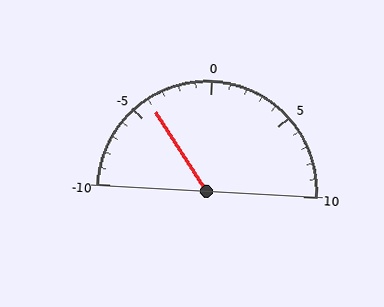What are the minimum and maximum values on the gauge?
The gauge ranges from -10 to 10.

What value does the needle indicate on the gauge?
The needle indicates approximately -4.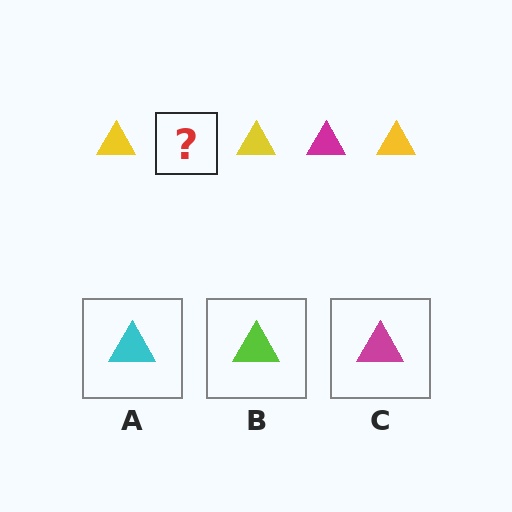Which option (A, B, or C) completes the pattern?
C.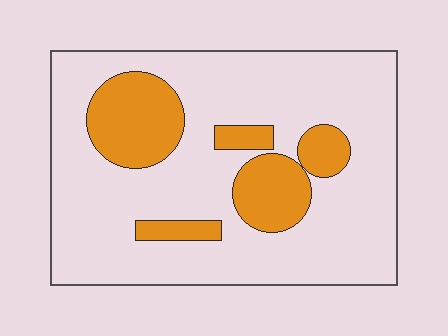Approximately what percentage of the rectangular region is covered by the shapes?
Approximately 20%.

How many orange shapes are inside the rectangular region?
5.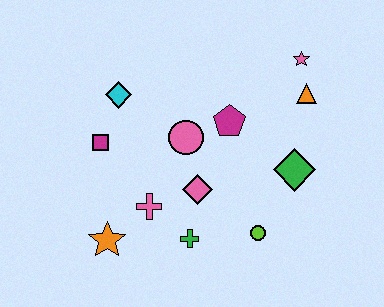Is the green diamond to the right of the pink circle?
Yes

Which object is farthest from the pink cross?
The pink star is farthest from the pink cross.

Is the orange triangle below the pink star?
Yes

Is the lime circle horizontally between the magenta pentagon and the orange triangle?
Yes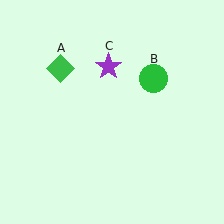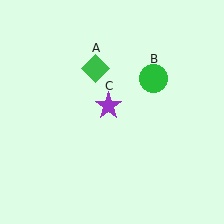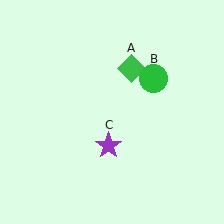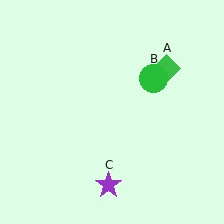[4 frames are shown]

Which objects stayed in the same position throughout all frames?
Green circle (object B) remained stationary.